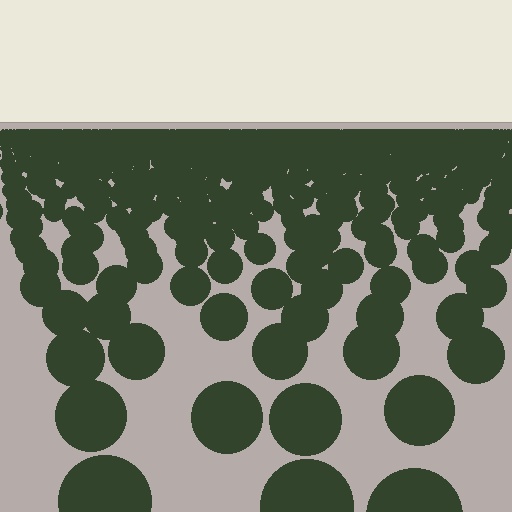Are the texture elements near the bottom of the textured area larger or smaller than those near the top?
Larger. Near the bottom, elements are closer to the viewer and appear at a bigger on-screen size.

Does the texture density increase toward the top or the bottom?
Density increases toward the top.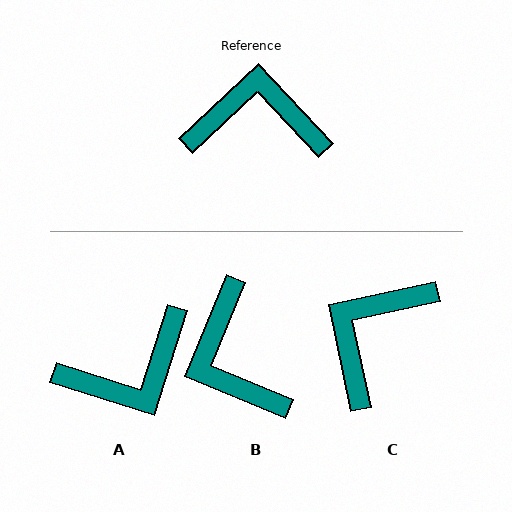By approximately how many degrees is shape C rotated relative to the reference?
Approximately 59 degrees counter-clockwise.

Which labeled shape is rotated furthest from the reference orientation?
A, about 151 degrees away.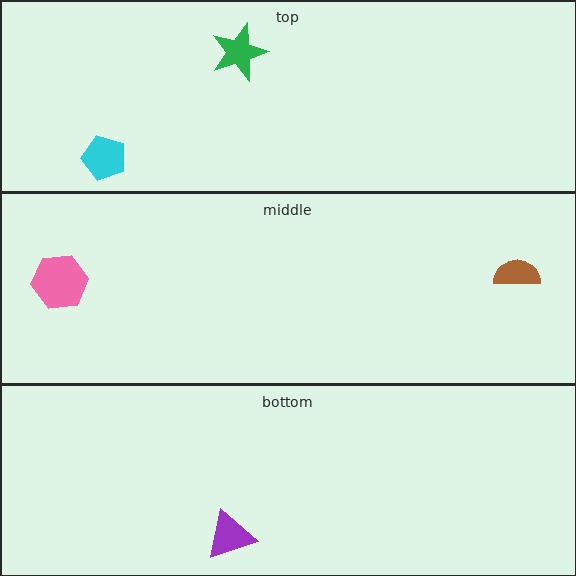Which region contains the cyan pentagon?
The top region.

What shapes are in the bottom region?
The purple triangle.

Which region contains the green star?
The top region.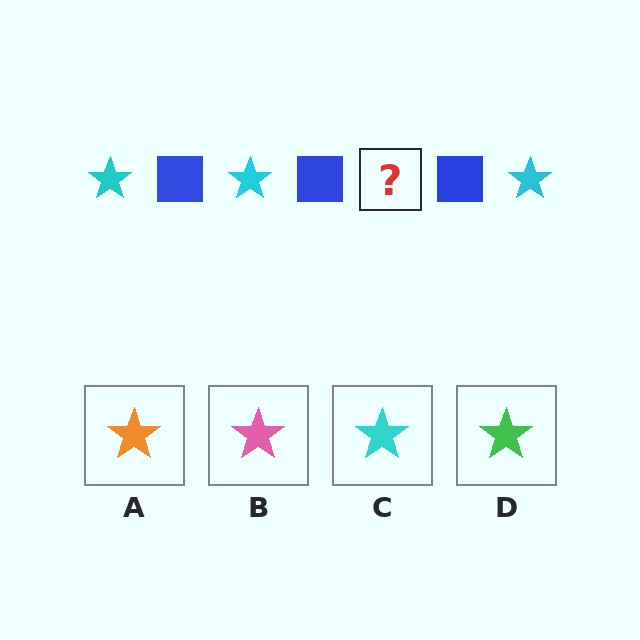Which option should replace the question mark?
Option C.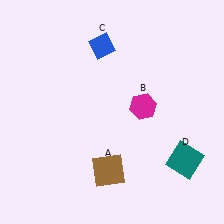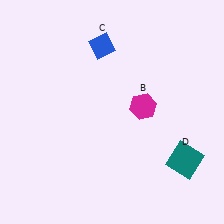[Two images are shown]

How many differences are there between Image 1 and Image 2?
There is 1 difference between the two images.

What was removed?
The brown square (A) was removed in Image 2.